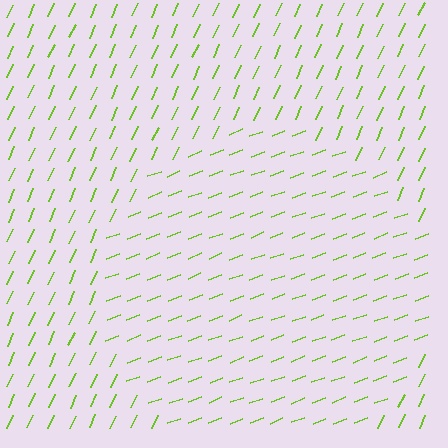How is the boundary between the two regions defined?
The boundary is defined purely by a change in line orientation (approximately 45 degrees difference). All lines are the same color and thickness.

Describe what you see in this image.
The image is filled with small lime line segments. A circle region in the image has lines oriented differently from the surrounding lines, creating a visible texture boundary.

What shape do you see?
I see a circle.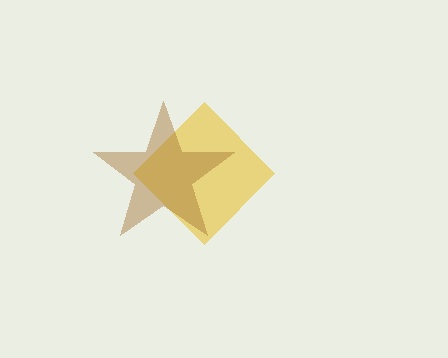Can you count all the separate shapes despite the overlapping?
Yes, there are 2 separate shapes.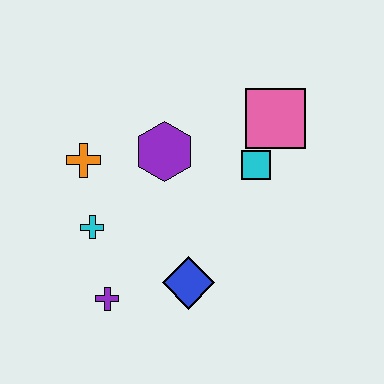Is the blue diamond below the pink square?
Yes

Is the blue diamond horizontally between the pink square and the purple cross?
Yes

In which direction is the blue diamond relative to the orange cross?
The blue diamond is below the orange cross.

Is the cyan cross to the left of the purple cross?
Yes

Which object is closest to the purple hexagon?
The orange cross is closest to the purple hexagon.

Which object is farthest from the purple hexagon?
The purple cross is farthest from the purple hexagon.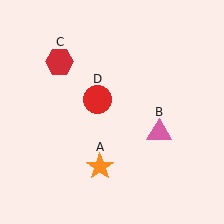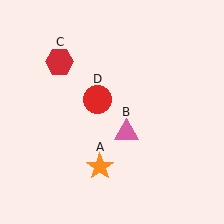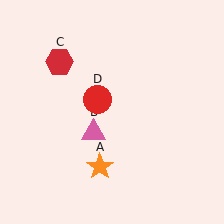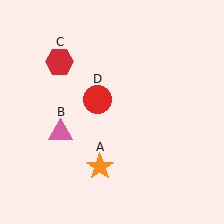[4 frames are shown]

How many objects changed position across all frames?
1 object changed position: pink triangle (object B).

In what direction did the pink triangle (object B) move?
The pink triangle (object B) moved left.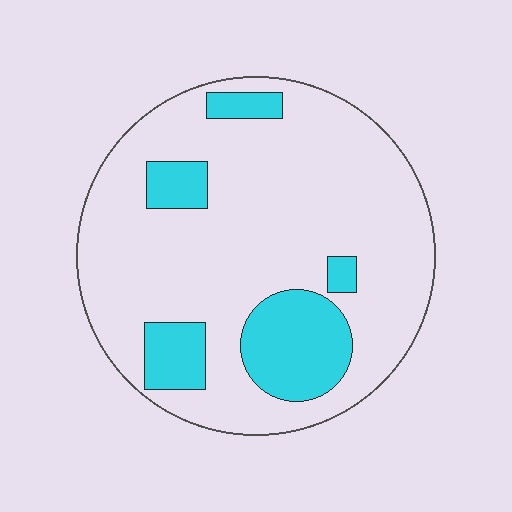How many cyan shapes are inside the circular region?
5.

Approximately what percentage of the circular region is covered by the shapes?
Approximately 20%.